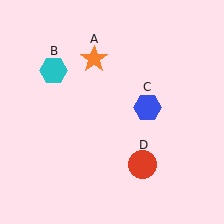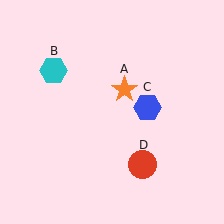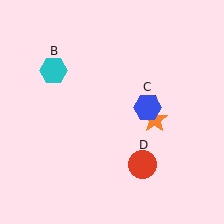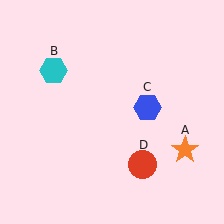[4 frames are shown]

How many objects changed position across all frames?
1 object changed position: orange star (object A).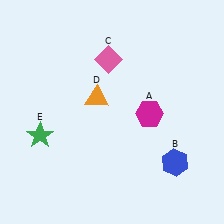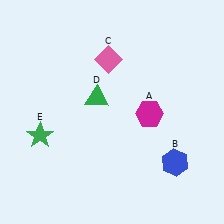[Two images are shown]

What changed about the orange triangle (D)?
In Image 1, D is orange. In Image 2, it changed to green.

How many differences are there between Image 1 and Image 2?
There is 1 difference between the two images.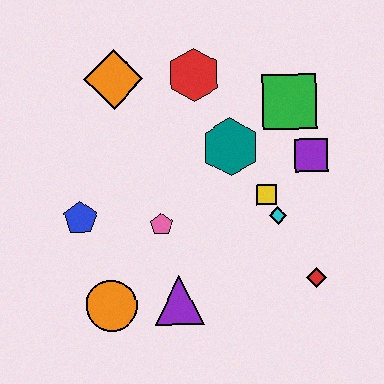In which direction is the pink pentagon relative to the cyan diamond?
The pink pentagon is to the left of the cyan diamond.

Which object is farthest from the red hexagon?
The orange circle is farthest from the red hexagon.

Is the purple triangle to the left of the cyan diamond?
Yes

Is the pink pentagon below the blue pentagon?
Yes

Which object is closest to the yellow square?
The cyan diamond is closest to the yellow square.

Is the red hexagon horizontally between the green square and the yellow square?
No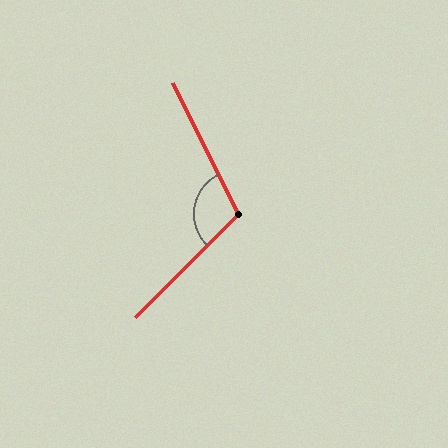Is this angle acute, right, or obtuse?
It is obtuse.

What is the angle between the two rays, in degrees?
Approximately 109 degrees.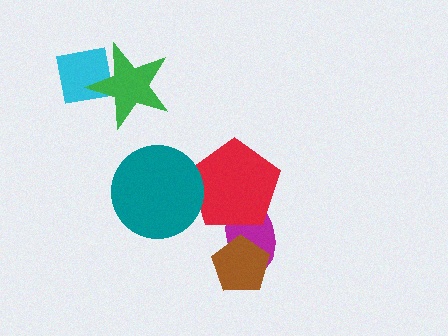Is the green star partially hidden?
No, no other shape covers it.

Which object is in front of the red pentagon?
The teal circle is in front of the red pentagon.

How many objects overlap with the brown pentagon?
1 object overlaps with the brown pentagon.